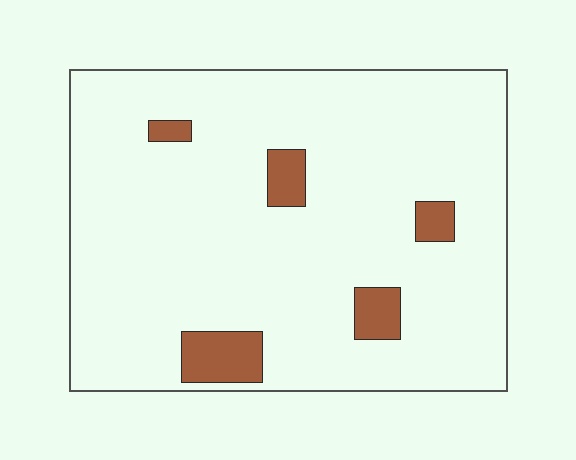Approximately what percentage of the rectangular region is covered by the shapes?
Approximately 10%.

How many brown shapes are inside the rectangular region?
5.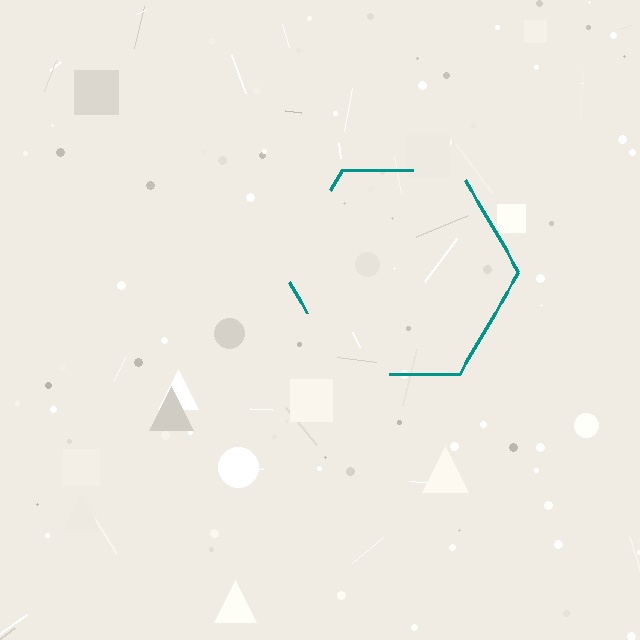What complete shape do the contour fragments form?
The contour fragments form a hexagon.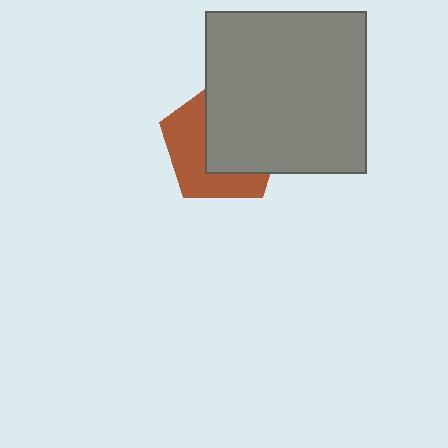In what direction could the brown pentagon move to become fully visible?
The brown pentagon could move left. That would shift it out from behind the gray square entirely.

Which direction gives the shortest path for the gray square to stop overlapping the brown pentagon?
Moving right gives the shortest separation.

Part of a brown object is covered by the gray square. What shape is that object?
It is a pentagon.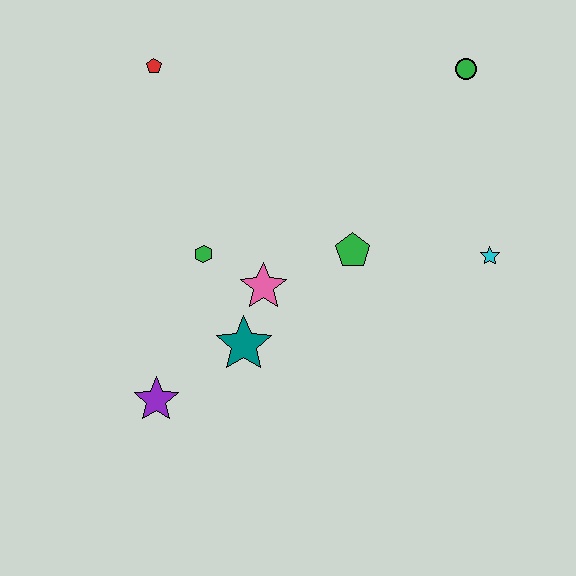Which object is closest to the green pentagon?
The pink star is closest to the green pentagon.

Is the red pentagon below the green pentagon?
No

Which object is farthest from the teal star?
The green circle is farthest from the teal star.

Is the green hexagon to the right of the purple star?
Yes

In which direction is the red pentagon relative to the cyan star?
The red pentagon is to the left of the cyan star.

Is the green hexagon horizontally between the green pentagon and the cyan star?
No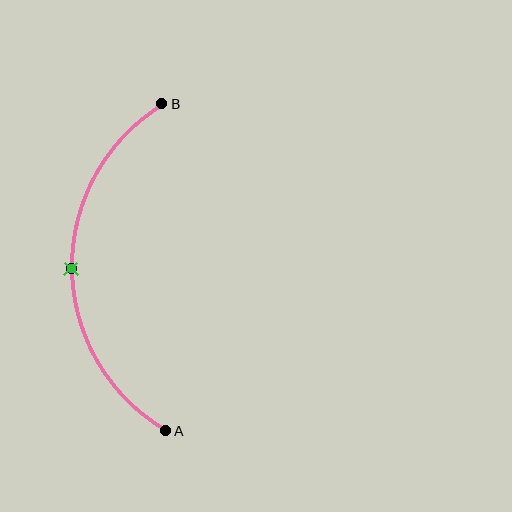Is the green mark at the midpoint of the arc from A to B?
Yes. The green mark lies on the arc at equal arc-length from both A and B — it is the arc midpoint.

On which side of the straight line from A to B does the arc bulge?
The arc bulges to the left of the straight line connecting A and B.